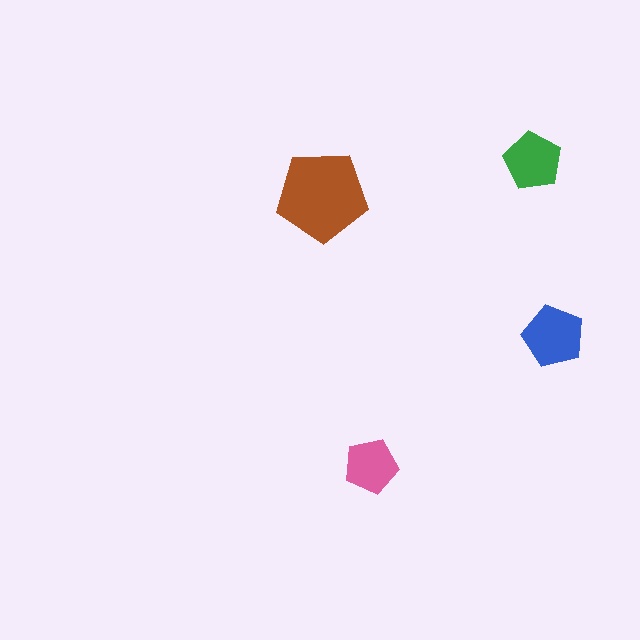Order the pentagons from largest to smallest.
the brown one, the blue one, the green one, the pink one.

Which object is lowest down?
The pink pentagon is bottommost.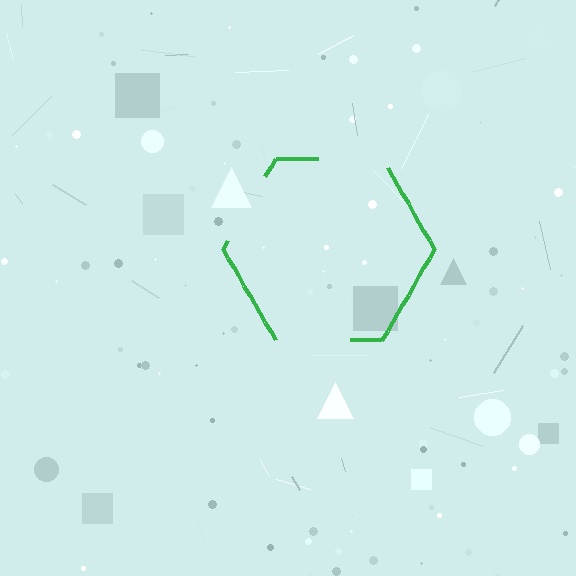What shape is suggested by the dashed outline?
The dashed outline suggests a hexagon.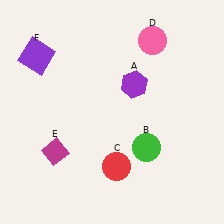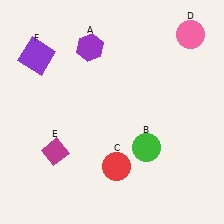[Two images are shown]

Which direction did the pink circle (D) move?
The pink circle (D) moved right.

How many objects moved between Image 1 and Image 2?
2 objects moved between the two images.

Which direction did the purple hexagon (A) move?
The purple hexagon (A) moved left.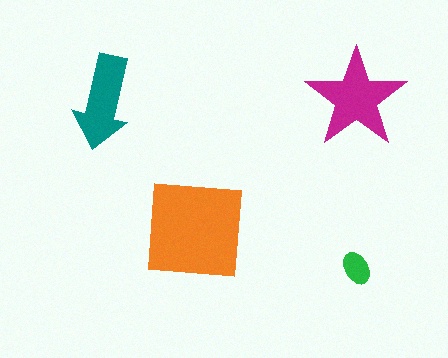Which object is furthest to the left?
The teal arrow is leftmost.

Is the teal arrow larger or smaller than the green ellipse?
Larger.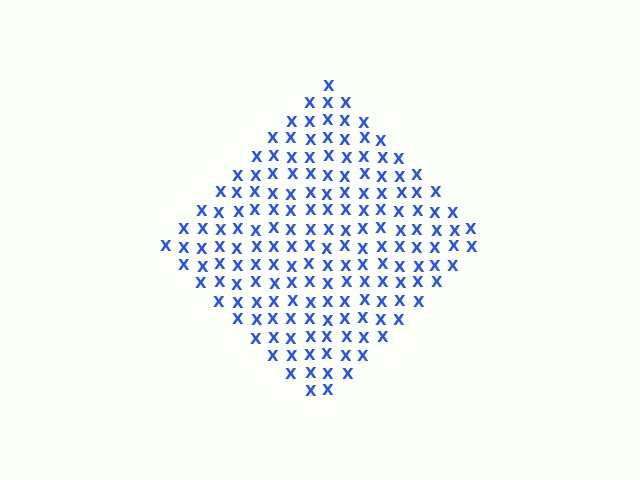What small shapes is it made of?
It is made of small letter X's.